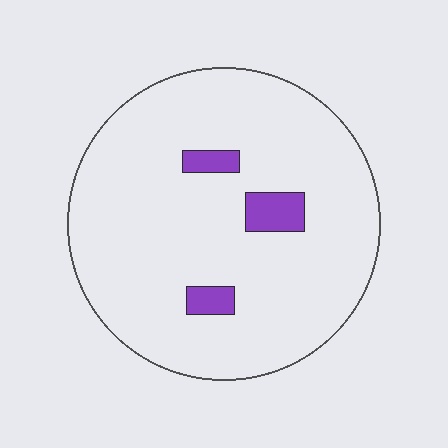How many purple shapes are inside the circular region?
3.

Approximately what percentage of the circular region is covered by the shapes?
Approximately 5%.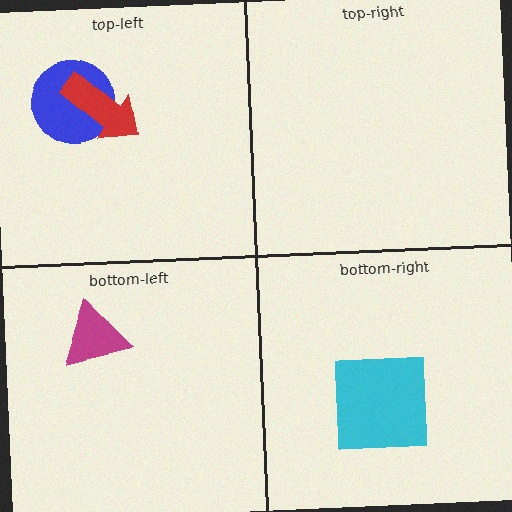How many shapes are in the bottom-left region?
1.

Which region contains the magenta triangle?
The bottom-left region.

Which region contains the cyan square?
The bottom-right region.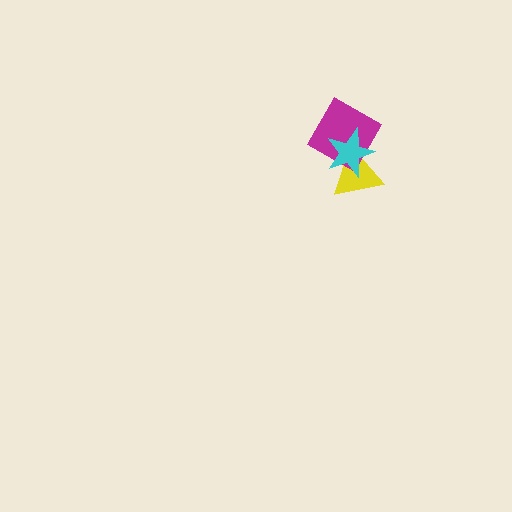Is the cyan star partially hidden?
No, no other shape covers it.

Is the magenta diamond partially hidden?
Yes, it is partially covered by another shape.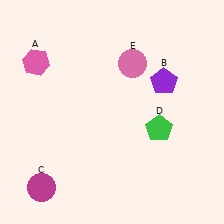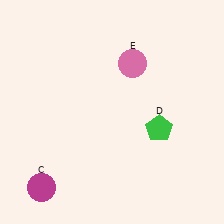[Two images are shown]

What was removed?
The pink hexagon (A), the purple pentagon (B) were removed in Image 2.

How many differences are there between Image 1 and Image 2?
There are 2 differences between the two images.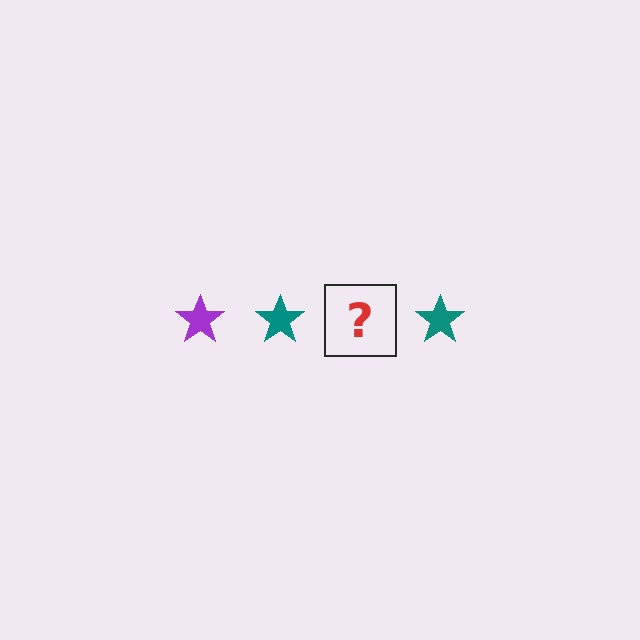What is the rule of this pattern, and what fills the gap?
The rule is that the pattern cycles through purple, teal stars. The gap should be filled with a purple star.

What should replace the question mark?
The question mark should be replaced with a purple star.